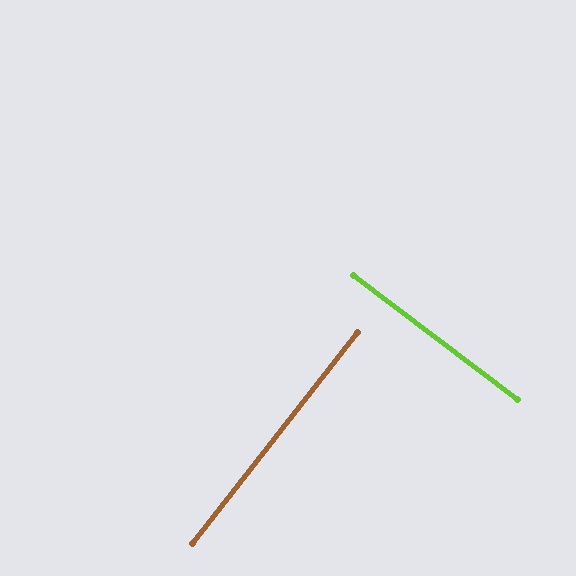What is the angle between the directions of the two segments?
Approximately 89 degrees.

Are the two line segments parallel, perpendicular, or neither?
Perpendicular — they meet at approximately 89°.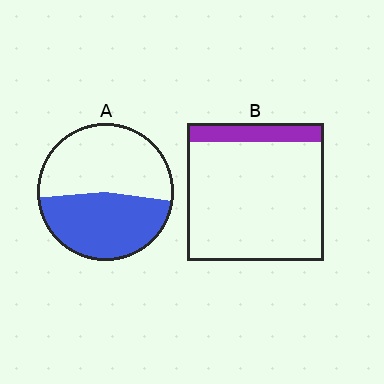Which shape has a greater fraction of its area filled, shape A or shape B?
Shape A.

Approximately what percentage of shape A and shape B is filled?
A is approximately 45% and B is approximately 15%.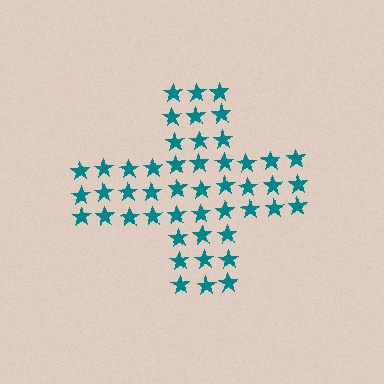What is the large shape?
The large shape is a cross.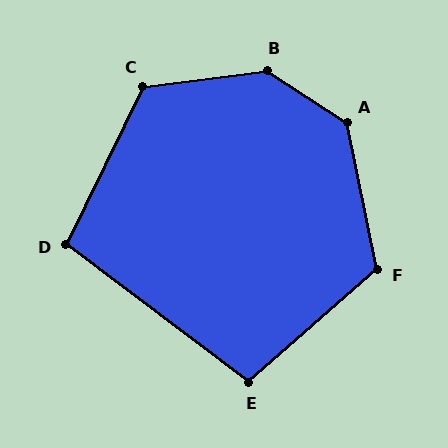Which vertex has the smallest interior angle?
D, at approximately 101 degrees.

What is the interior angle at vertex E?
Approximately 102 degrees (obtuse).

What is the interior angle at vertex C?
Approximately 123 degrees (obtuse).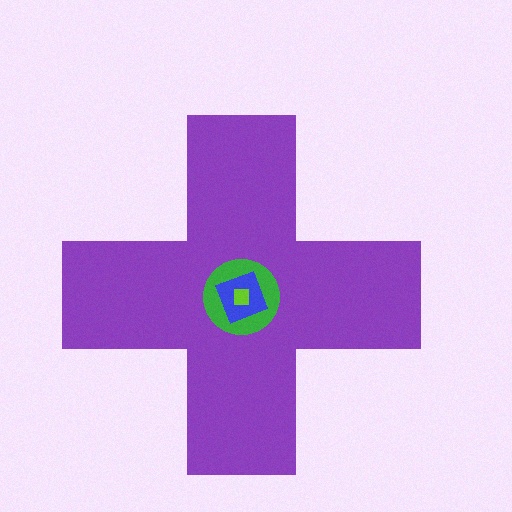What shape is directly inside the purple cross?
The green circle.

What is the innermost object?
The lime square.